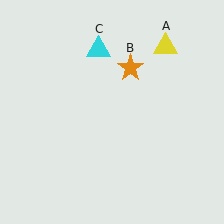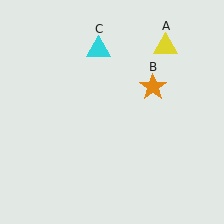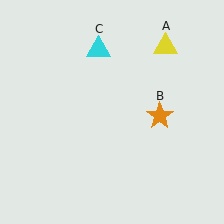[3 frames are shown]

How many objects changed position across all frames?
1 object changed position: orange star (object B).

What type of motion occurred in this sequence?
The orange star (object B) rotated clockwise around the center of the scene.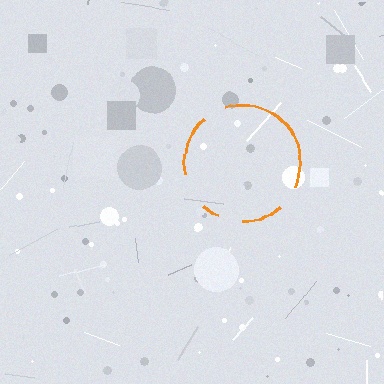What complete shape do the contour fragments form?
The contour fragments form a circle.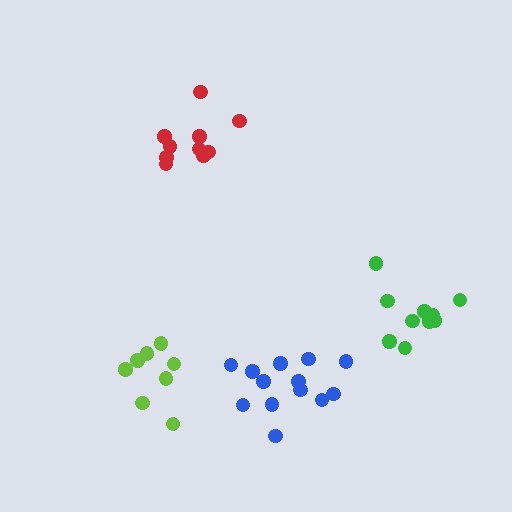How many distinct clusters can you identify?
There are 4 distinct clusters.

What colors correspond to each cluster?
The clusters are colored: lime, blue, red, green.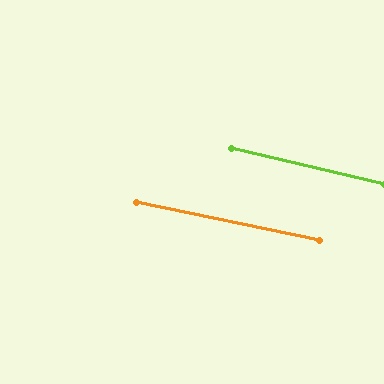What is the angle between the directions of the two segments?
Approximately 1 degree.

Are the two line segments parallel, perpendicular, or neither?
Parallel — their directions differ by only 1.5°.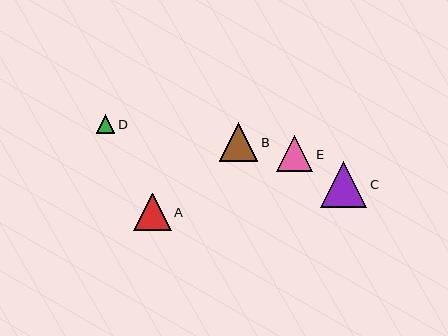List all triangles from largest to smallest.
From largest to smallest: C, B, A, E, D.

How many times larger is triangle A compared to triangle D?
Triangle A is approximately 2.0 times the size of triangle D.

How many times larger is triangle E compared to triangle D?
Triangle E is approximately 2.0 times the size of triangle D.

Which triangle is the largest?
Triangle C is the largest with a size of approximately 46 pixels.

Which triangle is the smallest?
Triangle D is the smallest with a size of approximately 18 pixels.